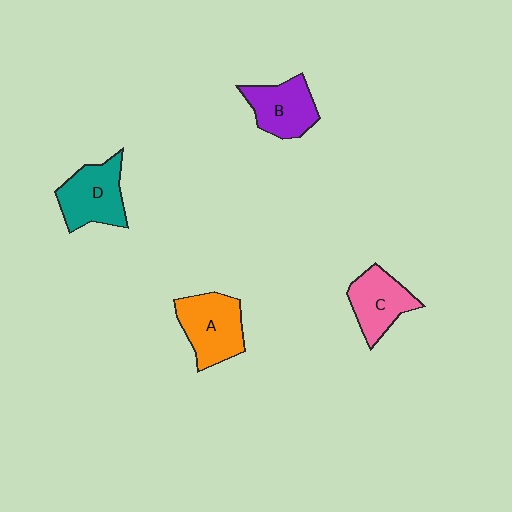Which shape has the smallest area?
Shape C (pink).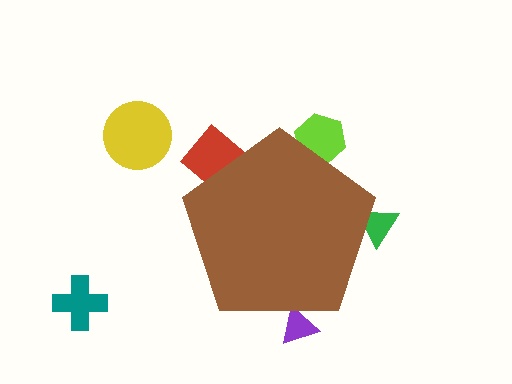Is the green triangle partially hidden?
Yes, the green triangle is partially hidden behind the brown pentagon.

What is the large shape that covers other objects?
A brown pentagon.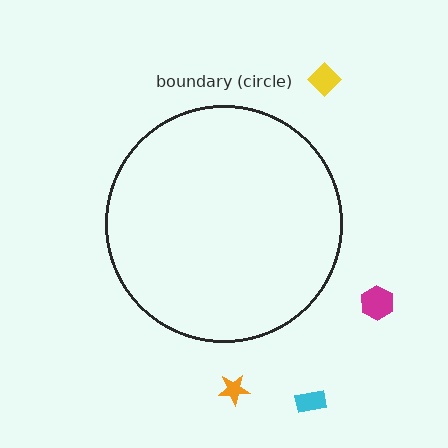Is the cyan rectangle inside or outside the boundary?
Outside.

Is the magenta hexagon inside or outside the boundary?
Outside.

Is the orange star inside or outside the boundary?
Outside.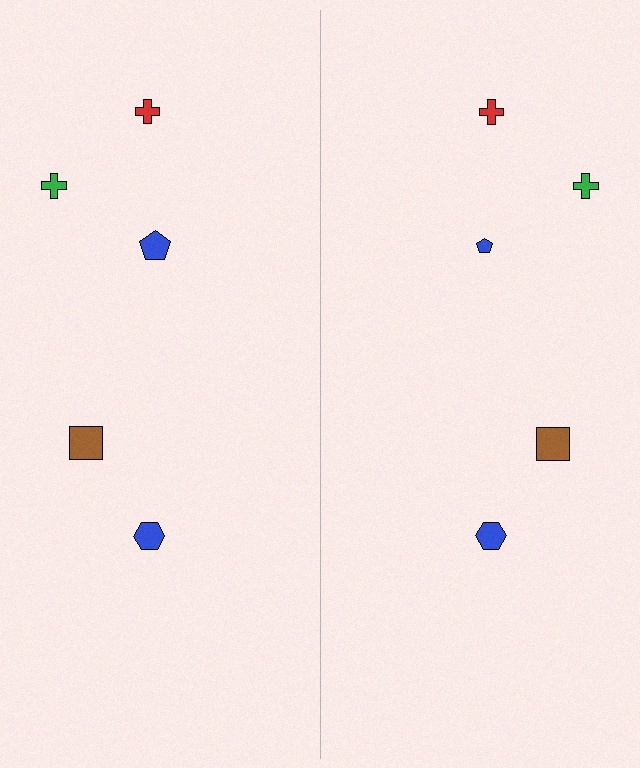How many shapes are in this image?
There are 10 shapes in this image.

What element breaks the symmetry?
The blue pentagon on the right side has a different size than its mirror counterpart.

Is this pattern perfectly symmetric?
No, the pattern is not perfectly symmetric. The blue pentagon on the right side has a different size than its mirror counterpart.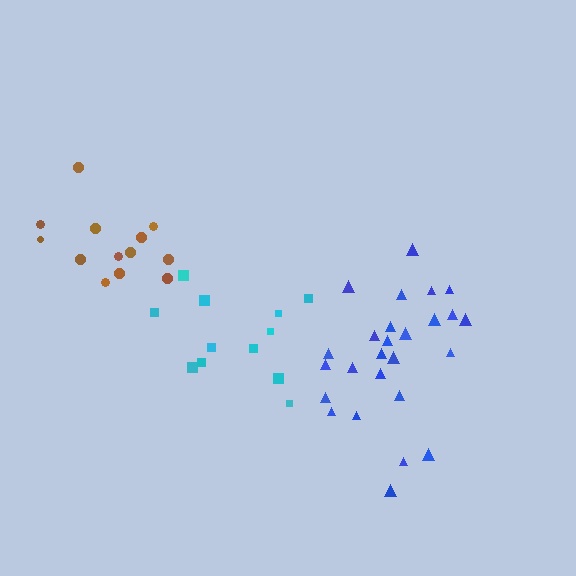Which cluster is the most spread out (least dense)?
Cyan.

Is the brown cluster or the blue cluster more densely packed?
Blue.